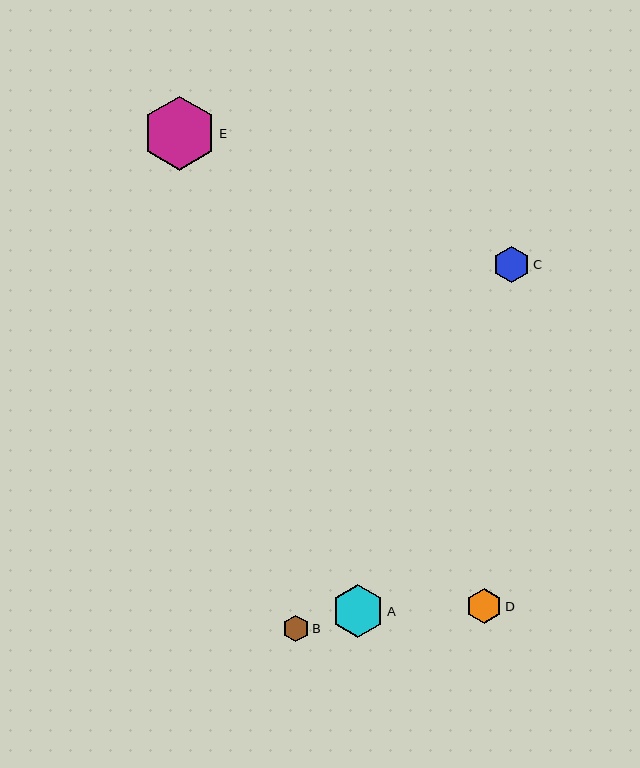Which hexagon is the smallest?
Hexagon B is the smallest with a size of approximately 27 pixels.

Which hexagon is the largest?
Hexagon E is the largest with a size of approximately 74 pixels.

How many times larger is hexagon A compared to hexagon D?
Hexagon A is approximately 1.5 times the size of hexagon D.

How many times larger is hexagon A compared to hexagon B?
Hexagon A is approximately 2.0 times the size of hexagon B.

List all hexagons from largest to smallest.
From largest to smallest: E, A, C, D, B.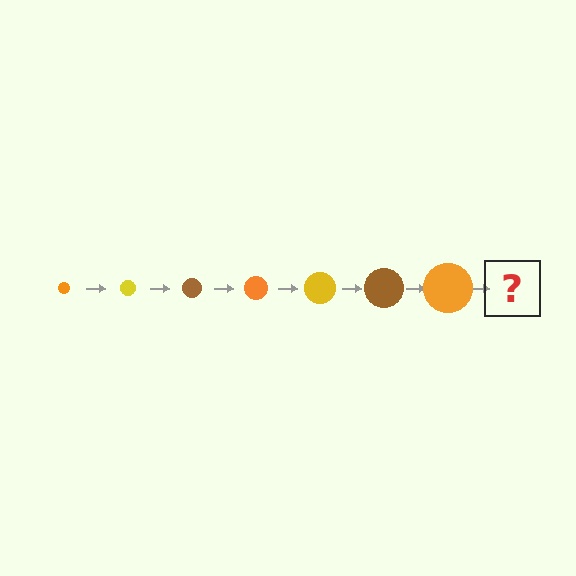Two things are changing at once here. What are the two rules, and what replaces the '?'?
The two rules are that the circle grows larger each step and the color cycles through orange, yellow, and brown. The '?' should be a yellow circle, larger than the previous one.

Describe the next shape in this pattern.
It should be a yellow circle, larger than the previous one.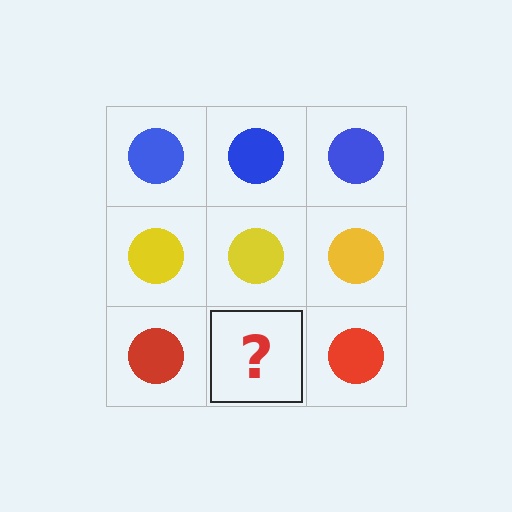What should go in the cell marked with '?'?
The missing cell should contain a red circle.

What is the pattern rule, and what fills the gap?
The rule is that each row has a consistent color. The gap should be filled with a red circle.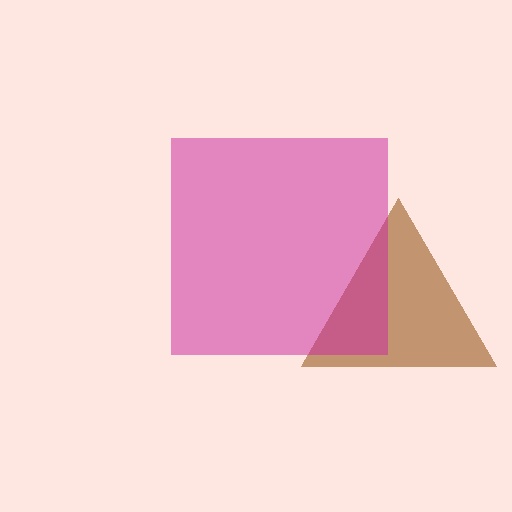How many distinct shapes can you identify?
There are 2 distinct shapes: a brown triangle, a magenta square.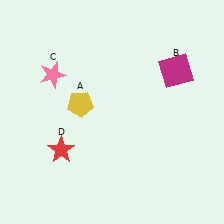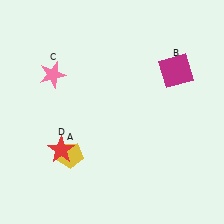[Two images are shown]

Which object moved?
The yellow pentagon (A) moved down.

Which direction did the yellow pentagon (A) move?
The yellow pentagon (A) moved down.